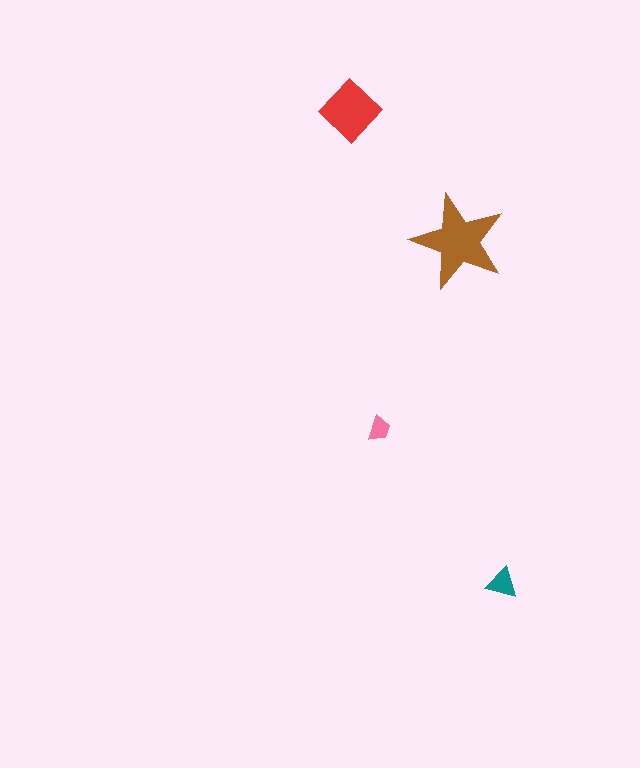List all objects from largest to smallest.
The brown star, the red diamond, the teal triangle, the pink trapezoid.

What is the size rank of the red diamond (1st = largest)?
2nd.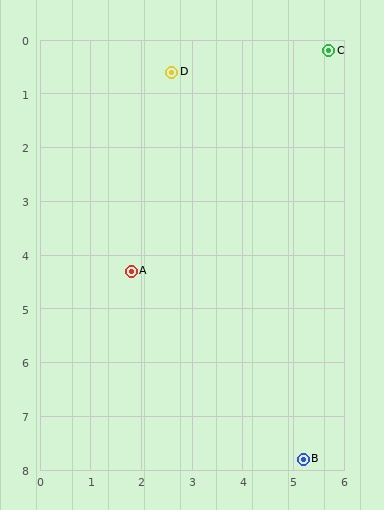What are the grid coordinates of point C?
Point C is at approximately (5.7, 0.2).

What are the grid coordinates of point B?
Point B is at approximately (5.2, 7.8).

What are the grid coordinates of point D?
Point D is at approximately (2.6, 0.6).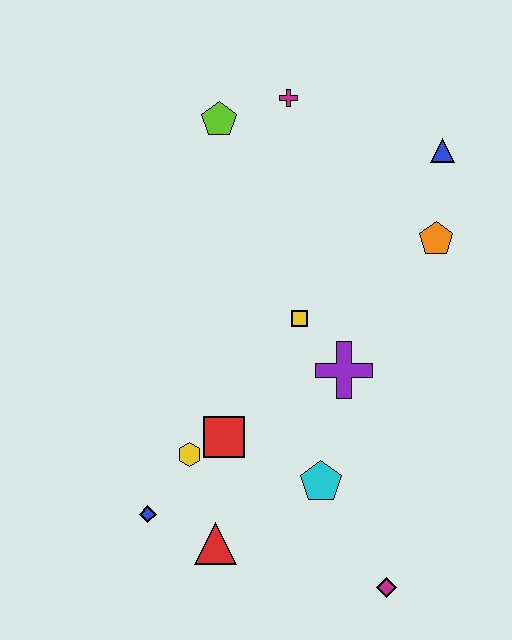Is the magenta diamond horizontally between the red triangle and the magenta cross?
No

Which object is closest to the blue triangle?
The orange pentagon is closest to the blue triangle.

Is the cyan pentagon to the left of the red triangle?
No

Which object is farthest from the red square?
The blue triangle is farthest from the red square.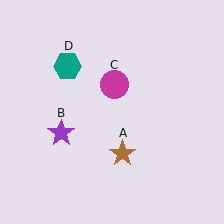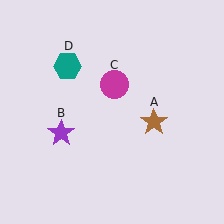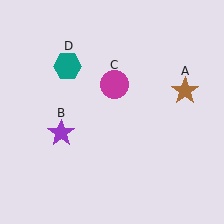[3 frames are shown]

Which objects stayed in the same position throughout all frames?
Purple star (object B) and magenta circle (object C) and teal hexagon (object D) remained stationary.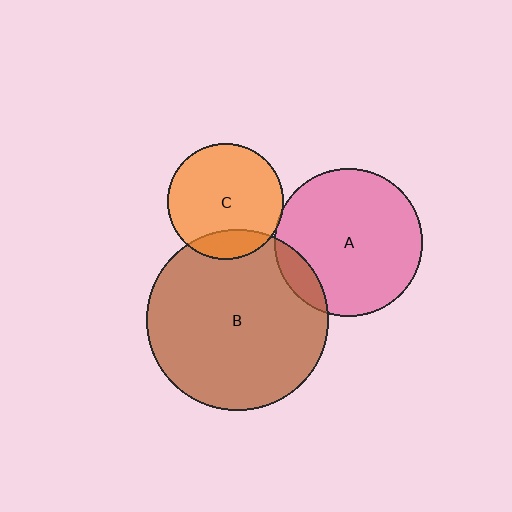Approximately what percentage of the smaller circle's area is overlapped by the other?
Approximately 10%.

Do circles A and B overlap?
Yes.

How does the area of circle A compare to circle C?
Approximately 1.6 times.